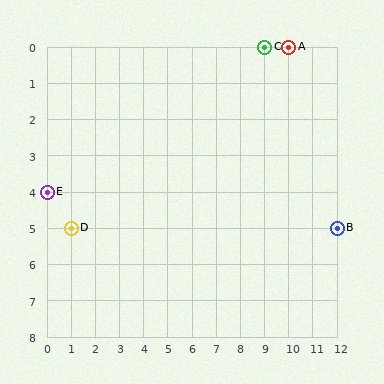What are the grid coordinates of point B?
Point B is at grid coordinates (12, 5).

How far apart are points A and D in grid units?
Points A and D are 9 columns and 5 rows apart (about 10.3 grid units diagonally).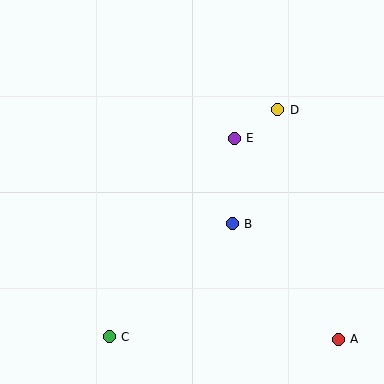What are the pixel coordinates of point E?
Point E is at (234, 138).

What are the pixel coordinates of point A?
Point A is at (338, 339).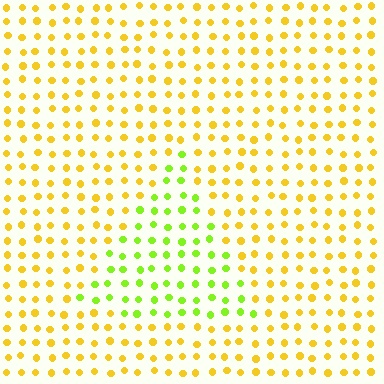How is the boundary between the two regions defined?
The boundary is defined purely by a slight shift in hue (about 44 degrees). Spacing, size, and orientation are identical on both sides.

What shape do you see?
I see a triangle.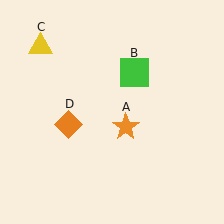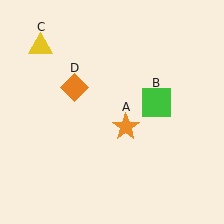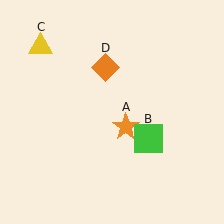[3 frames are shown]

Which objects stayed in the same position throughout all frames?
Orange star (object A) and yellow triangle (object C) remained stationary.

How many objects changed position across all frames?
2 objects changed position: green square (object B), orange diamond (object D).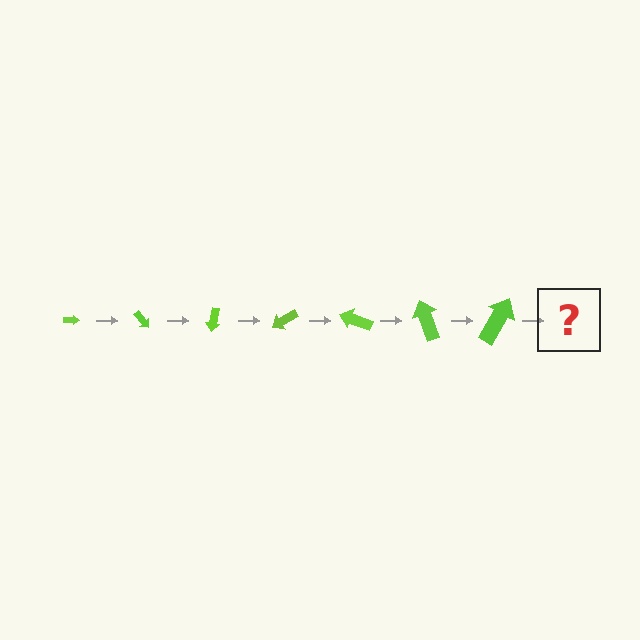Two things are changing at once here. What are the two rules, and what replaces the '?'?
The two rules are that the arrow grows larger each step and it rotates 50 degrees each step. The '?' should be an arrow, larger than the previous one and rotated 350 degrees from the start.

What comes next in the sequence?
The next element should be an arrow, larger than the previous one and rotated 350 degrees from the start.